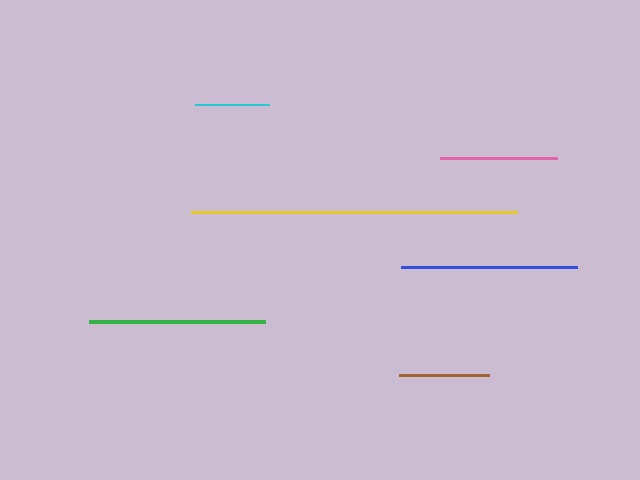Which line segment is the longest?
The yellow line is the longest at approximately 325 pixels.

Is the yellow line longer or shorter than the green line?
The yellow line is longer than the green line.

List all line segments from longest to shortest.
From longest to shortest: yellow, green, blue, pink, brown, cyan.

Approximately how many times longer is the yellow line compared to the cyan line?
The yellow line is approximately 4.4 times the length of the cyan line.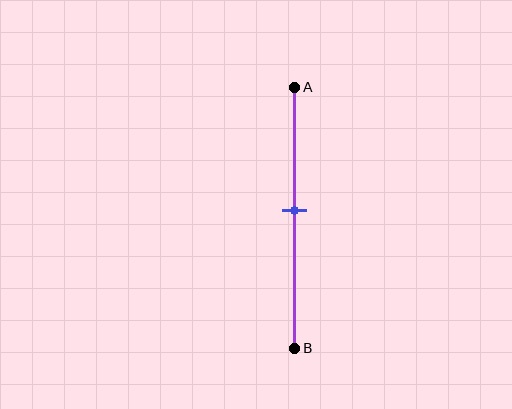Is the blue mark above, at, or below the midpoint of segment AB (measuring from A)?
The blue mark is approximately at the midpoint of segment AB.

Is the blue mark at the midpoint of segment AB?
Yes, the mark is approximately at the midpoint.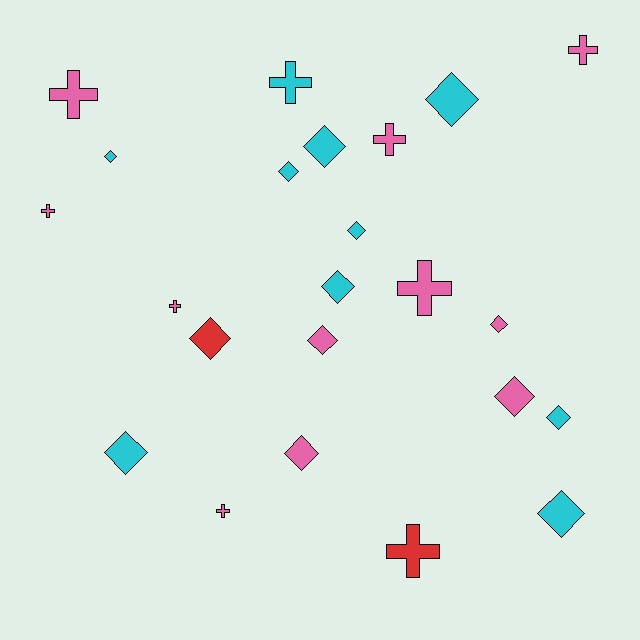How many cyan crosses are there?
There is 1 cyan cross.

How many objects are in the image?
There are 23 objects.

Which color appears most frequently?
Pink, with 11 objects.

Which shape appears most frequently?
Diamond, with 14 objects.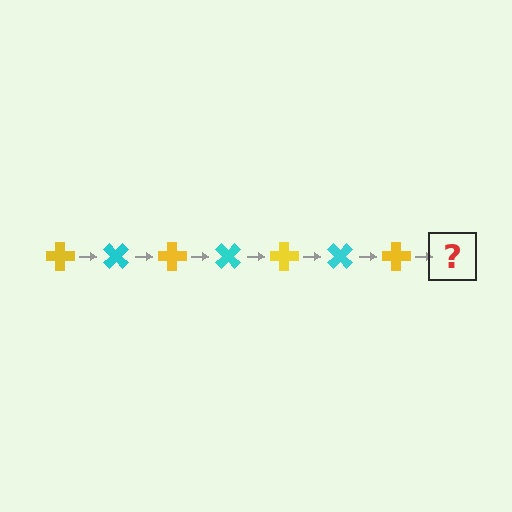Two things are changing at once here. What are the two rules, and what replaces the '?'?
The two rules are that it rotates 45 degrees each step and the color cycles through yellow and cyan. The '?' should be a cyan cross, rotated 315 degrees from the start.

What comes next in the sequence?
The next element should be a cyan cross, rotated 315 degrees from the start.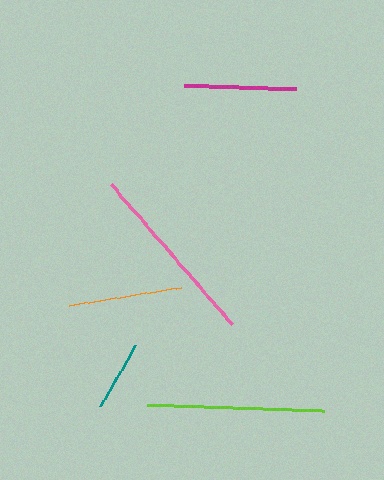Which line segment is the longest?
The pink line is the longest at approximately 185 pixels.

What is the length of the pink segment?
The pink segment is approximately 185 pixels long.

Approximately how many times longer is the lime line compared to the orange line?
The lime line is approximately 1.6 times the length of the orange line.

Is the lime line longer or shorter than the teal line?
The lime line is longer than the teal line.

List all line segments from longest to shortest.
From longest to shortest: pink, lime, orange, magenta, teal.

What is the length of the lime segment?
The lime segment is approximately 176 pixels long.